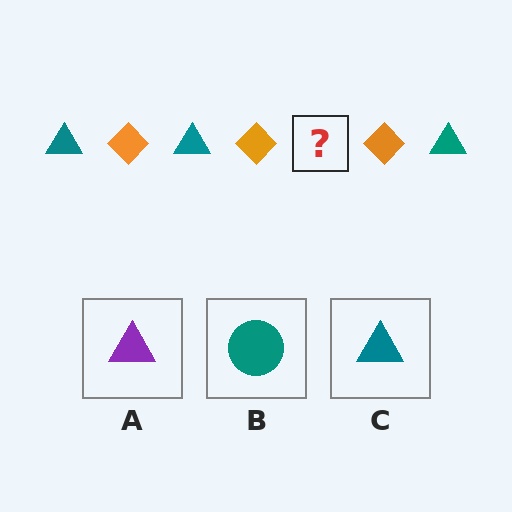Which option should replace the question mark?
Option C.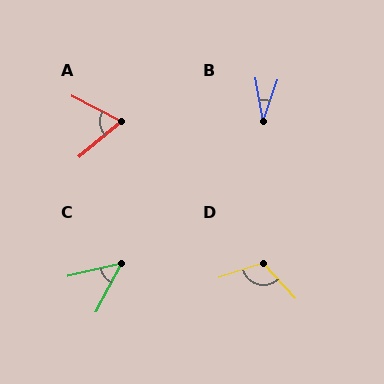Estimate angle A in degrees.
Approximately 68 degrees.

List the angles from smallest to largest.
B (29°), C (49°), A (68°), D (115°).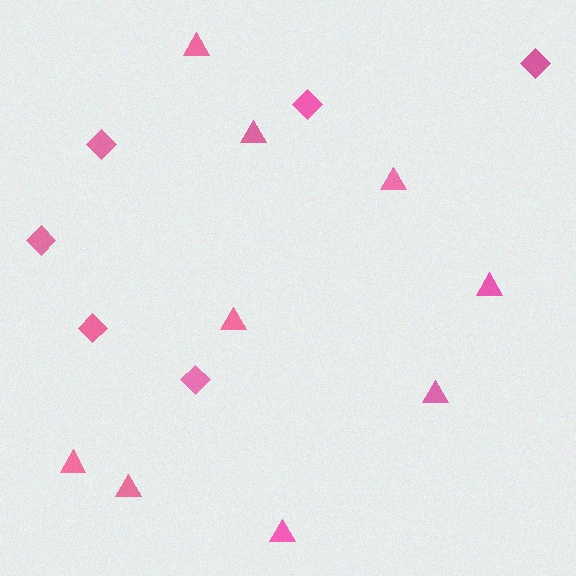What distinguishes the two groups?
There are 2 groups: one group of triangles (9) and one group of diamonds (6).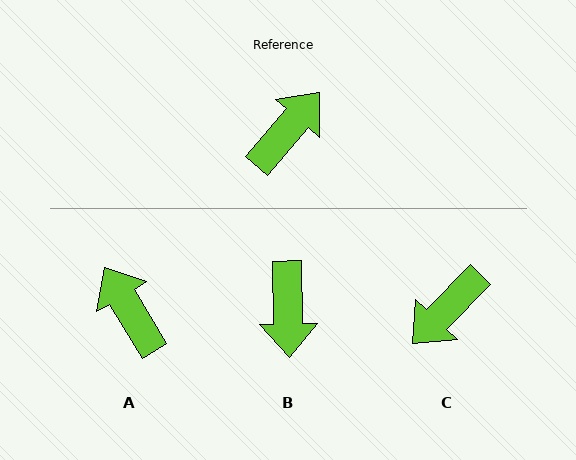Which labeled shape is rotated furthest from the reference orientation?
C, about 176 degrees away.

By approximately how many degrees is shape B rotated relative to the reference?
Approximately 138 degrees clockwise.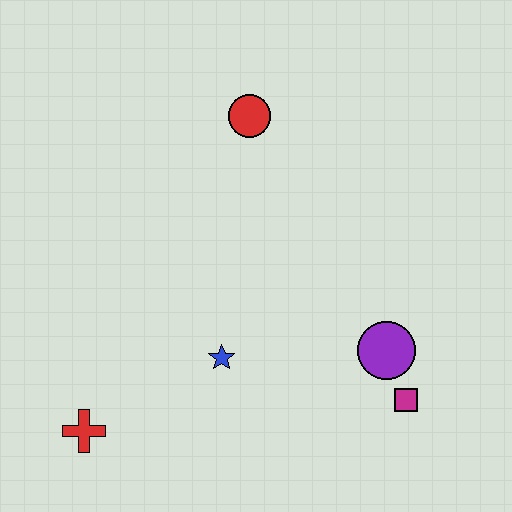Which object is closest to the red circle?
The blue star is closest to the red circle.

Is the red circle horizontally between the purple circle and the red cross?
Yes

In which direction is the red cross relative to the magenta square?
The red cross is to the left of the magenta square.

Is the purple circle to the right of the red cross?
Yes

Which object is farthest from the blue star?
The red circle is farthest from the blue star.